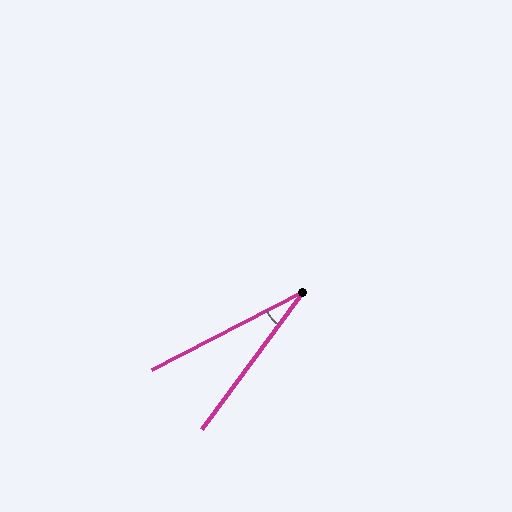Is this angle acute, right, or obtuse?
It is acute.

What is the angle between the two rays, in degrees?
Approximately 26 degrees.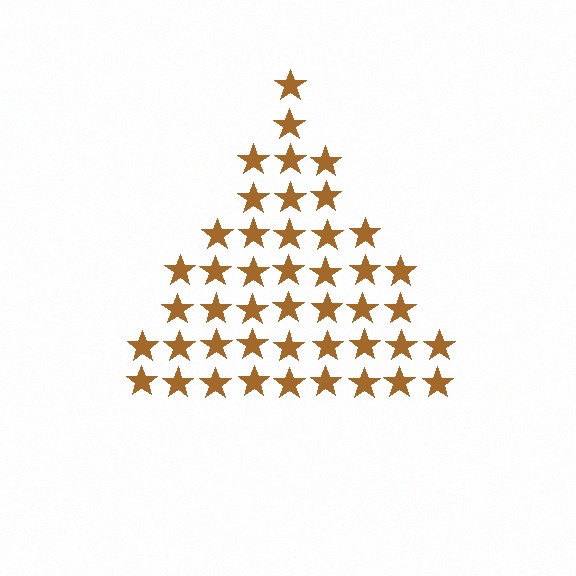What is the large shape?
The large shape is a triangle.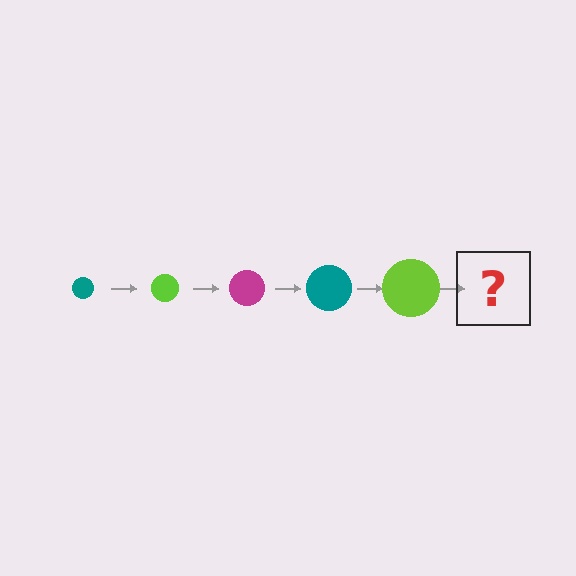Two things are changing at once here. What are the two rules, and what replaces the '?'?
The two rules are that the circle grows larger each step and the color cycles through teal, lime, and magenta. The '?' should be a magenta circle, larger than the previous one.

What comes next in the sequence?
The next element should be a magenta circle, larger than the previous one.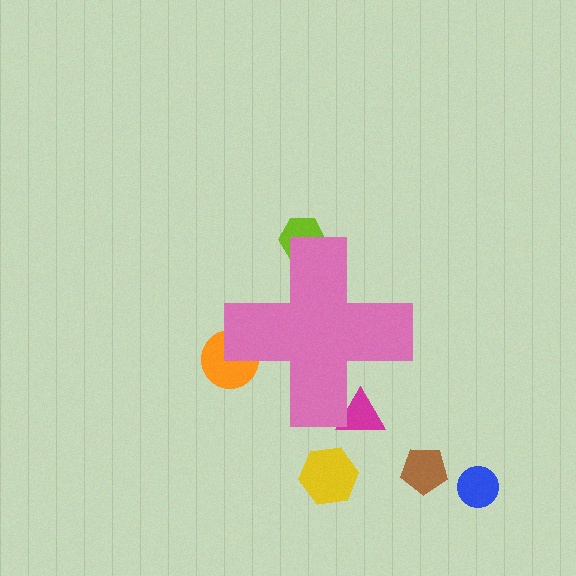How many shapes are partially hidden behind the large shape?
3 shapes are partially hidden.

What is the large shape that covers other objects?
A pink cross.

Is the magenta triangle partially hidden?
Yes, the magenta triangle is partially hidden behind the pink cross.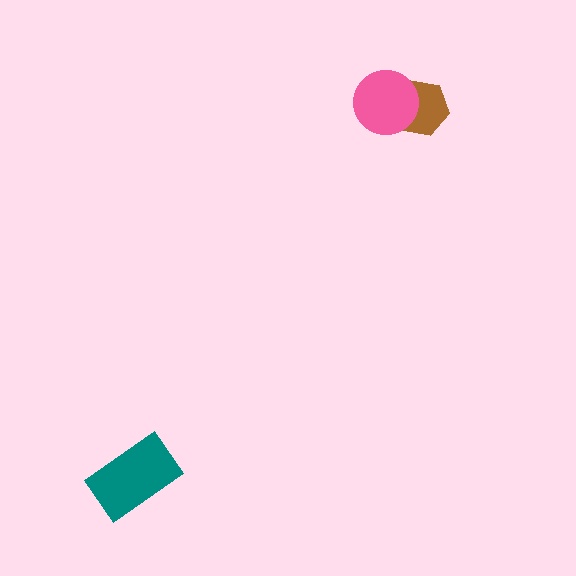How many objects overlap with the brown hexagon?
1 object overlaps with the brown hexagon.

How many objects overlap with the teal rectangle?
0 objects overlap with the teal rectangle.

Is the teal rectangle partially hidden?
No, no other shape covers it.